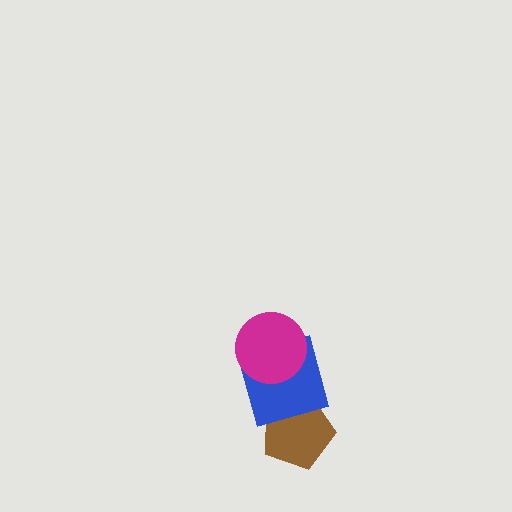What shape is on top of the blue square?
The magenta circle is on top of the blue square.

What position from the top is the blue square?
The blue square is 2nd from the top.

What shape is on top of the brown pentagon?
The blue square is on top of the brown pentagon.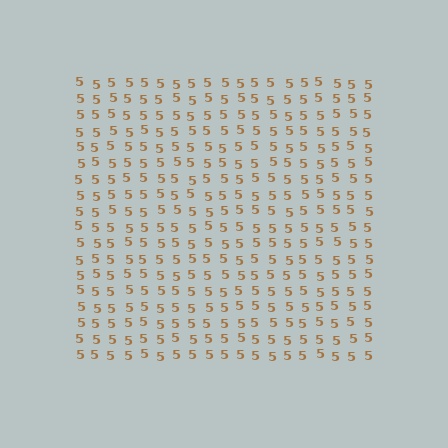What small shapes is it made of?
It is made of small digit 5's.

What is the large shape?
The large shape is a square.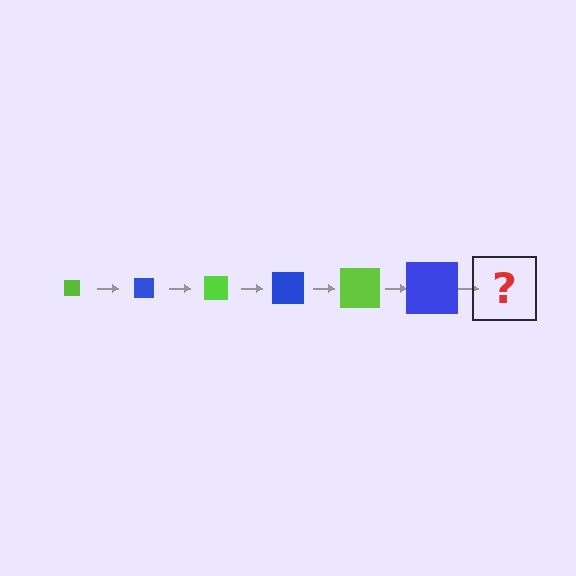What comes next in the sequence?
The next element should be a lime square, larger than the previous one.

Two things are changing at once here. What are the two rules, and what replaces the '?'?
The two rules are that the square grows larger each step and the color cycles through lime and blue. The '?' should be a lime square, larger than the previous one.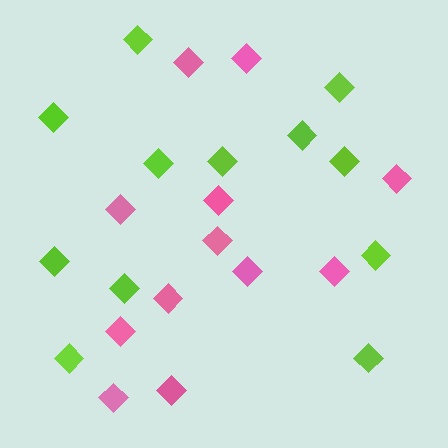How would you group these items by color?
There are 2 groups: one group of lime diamonds (12) and one group of pink diamonds (12).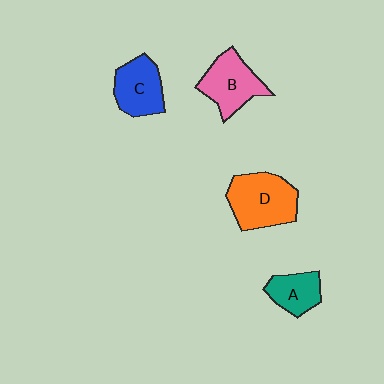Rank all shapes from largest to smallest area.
From largest to smallest: D (orange), B (pink), C (blue), A (teal).